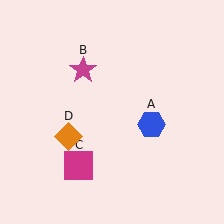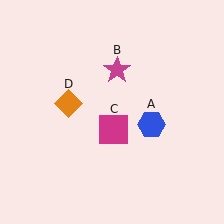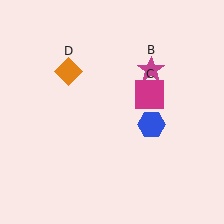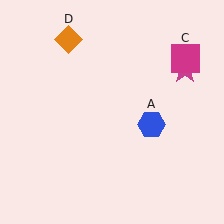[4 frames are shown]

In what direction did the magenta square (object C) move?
The magenta square (object C) moved up and to the right.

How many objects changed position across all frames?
3 objects changed position: magenta star (object B), magenta square (object C), orange diamond (object D).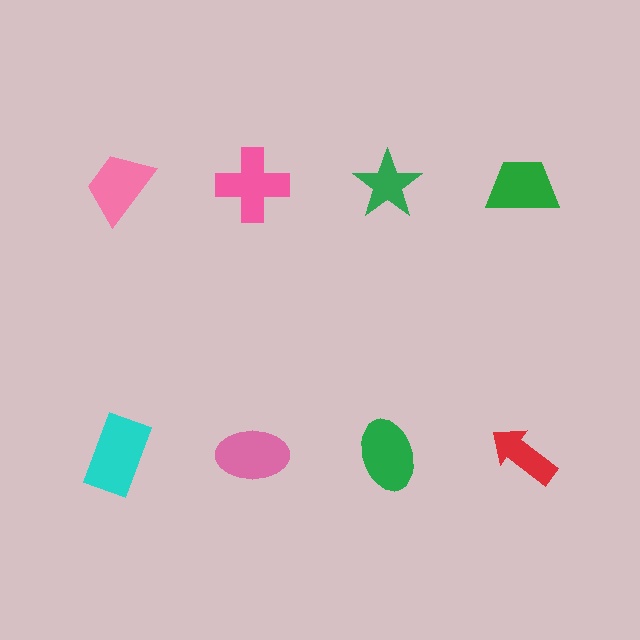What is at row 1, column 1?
A pink trapezoid.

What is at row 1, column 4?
A green trapezoid.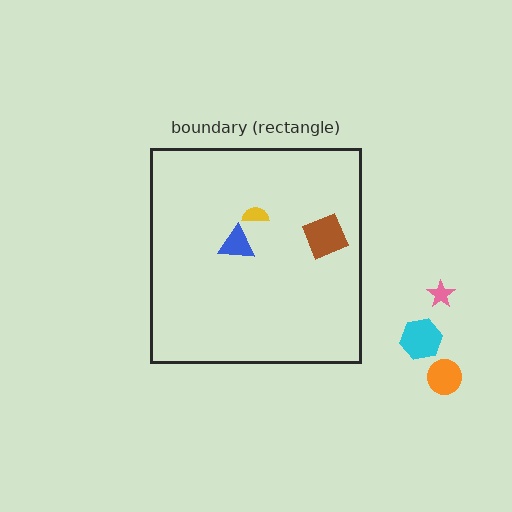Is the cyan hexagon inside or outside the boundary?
Outside.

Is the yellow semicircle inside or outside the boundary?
Inside.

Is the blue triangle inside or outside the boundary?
Inside.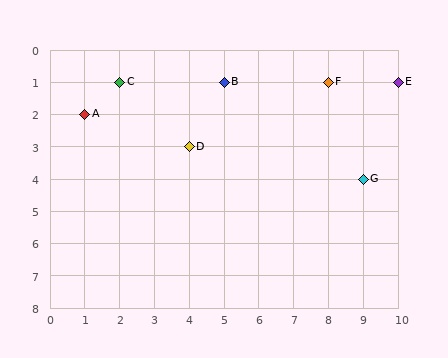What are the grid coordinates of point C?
Point C is at grid coordinates (2, 1).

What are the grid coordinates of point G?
Point G is at grid coordinates (9, 4).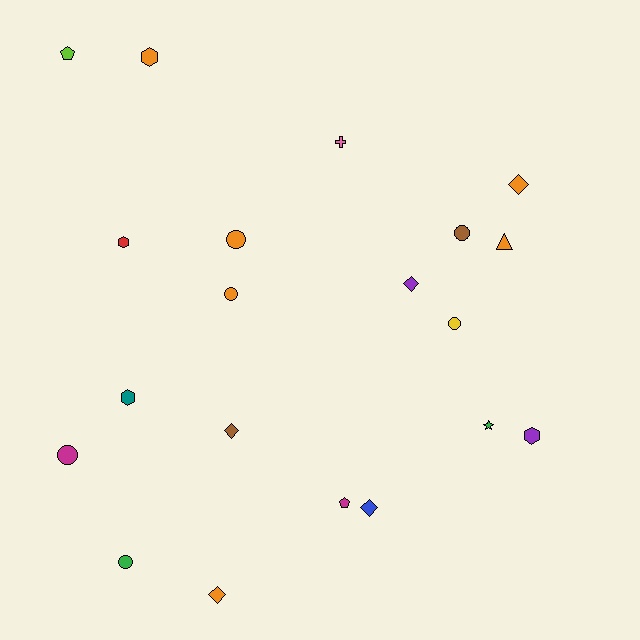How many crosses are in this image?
There is 1 cross.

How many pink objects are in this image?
There is 1 pink object.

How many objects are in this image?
There are 20 objects.